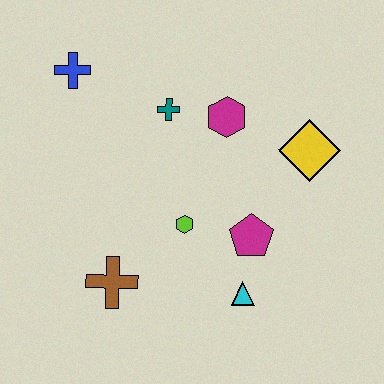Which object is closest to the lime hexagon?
The magenta pentagon is closest to the lime hexagon.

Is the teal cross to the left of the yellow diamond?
Yes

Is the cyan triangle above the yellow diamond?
No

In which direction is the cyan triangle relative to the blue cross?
The cyan triangle is below the blue cross.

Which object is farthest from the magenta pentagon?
The blue cross is farthest from the magenta pentagon.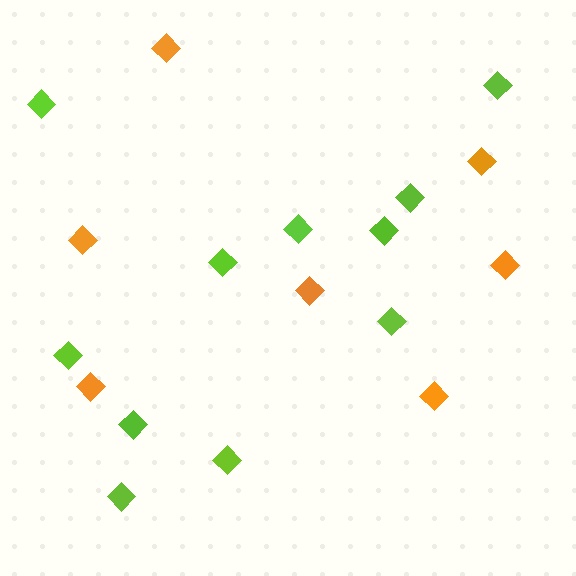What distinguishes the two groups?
There are 2 groups: one group of lime diamonds (11) and one group of orange diamonds (7).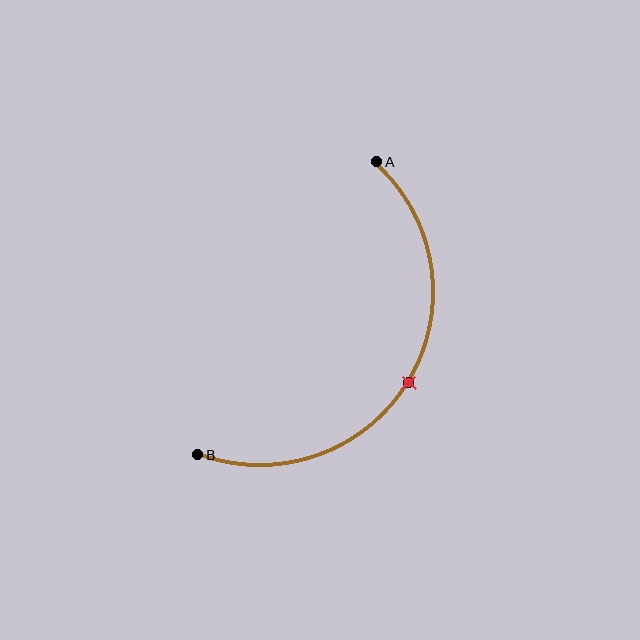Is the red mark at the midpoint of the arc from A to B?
Yes. The red mark lies on the arc at equal arc-length from both A and B — it is the arc midpoint.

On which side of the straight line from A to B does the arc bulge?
The arc bulges to the right of the straight line connecting A and B.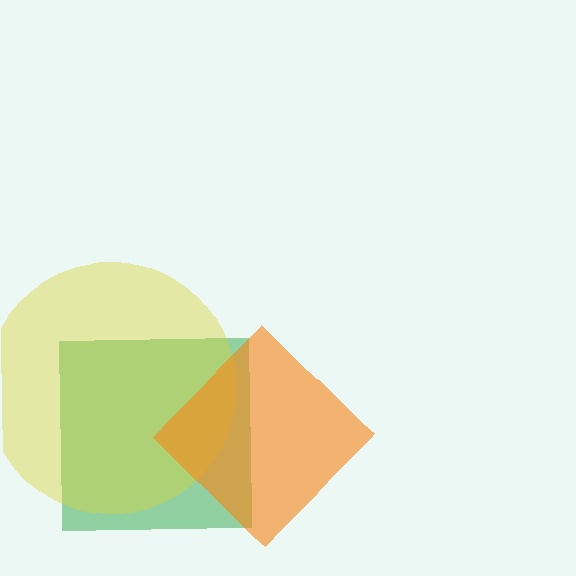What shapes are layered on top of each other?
The layered shapes are: a green square, a yellow circle, an orange diamond.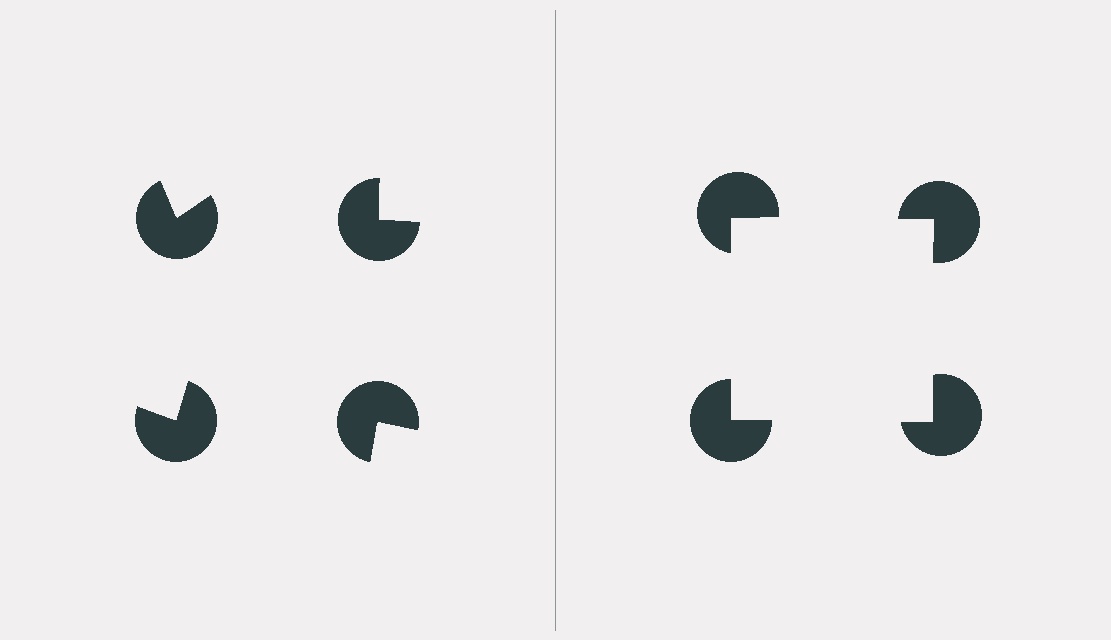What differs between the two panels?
The pac-man discs are positioned identically on both sides; only the wedge orientations differ. On the right they align to a square; on the left they are misaligned.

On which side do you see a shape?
An illusory square appears on the right side. On the left side the wedge cuts are rotated, so no coherent shape forms.